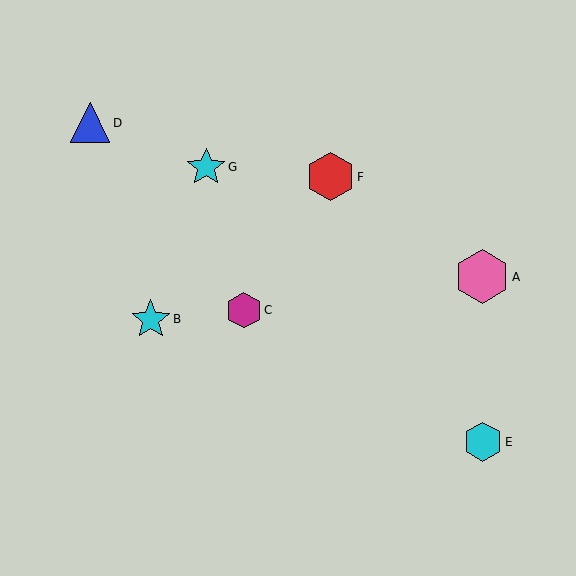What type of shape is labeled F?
Shape F is a red hexagon.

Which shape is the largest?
The pink hexagon (labeled A) is the largest.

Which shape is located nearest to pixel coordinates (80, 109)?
The blue triangle (labeled D) at (90, 123) is nearest to that location.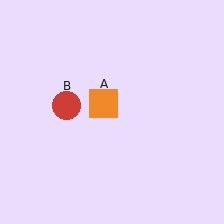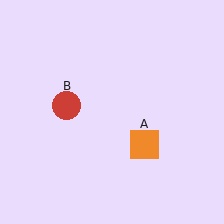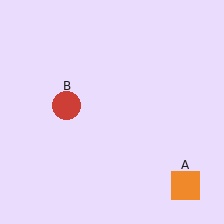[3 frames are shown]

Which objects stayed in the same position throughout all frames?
Red circle (object B) remained stationary.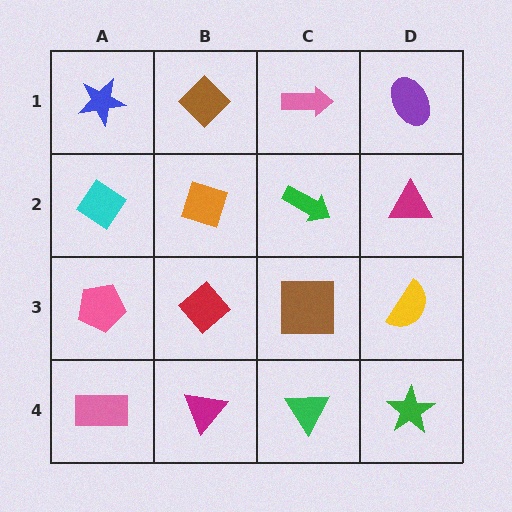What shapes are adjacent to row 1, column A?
A cyan diamond (row 2, column A), a brown diamond (row 1, column B).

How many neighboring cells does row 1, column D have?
2.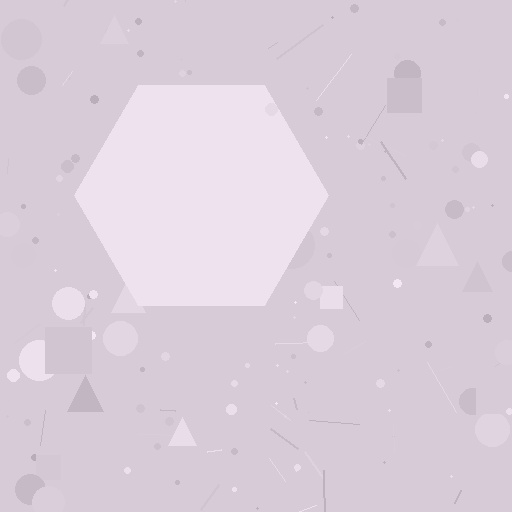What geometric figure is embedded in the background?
A hexagon is embedded in the background.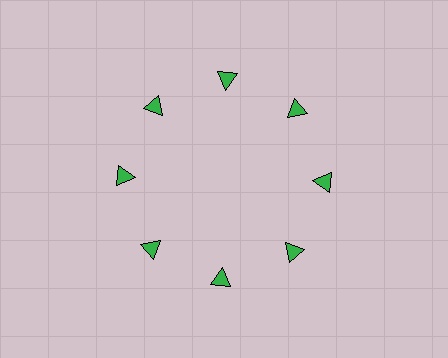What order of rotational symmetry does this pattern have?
This pattern has 8-fold rotational symmetry.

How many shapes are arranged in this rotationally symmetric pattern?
There are 8 shapes, arranged in 8 groups of 1.